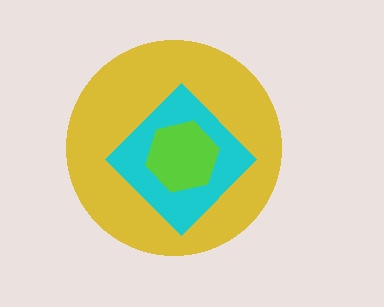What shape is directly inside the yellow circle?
The cyan diamond.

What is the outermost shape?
The yellow circle.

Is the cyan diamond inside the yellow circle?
Yes.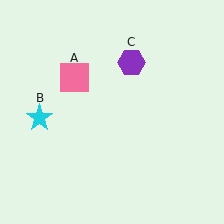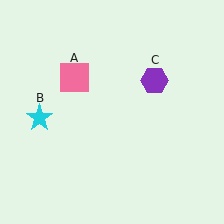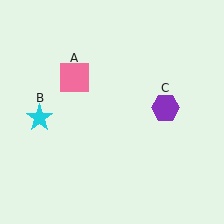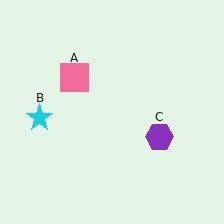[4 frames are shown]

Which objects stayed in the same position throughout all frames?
Pink square (object A) and cyan star (object B) remained stationary.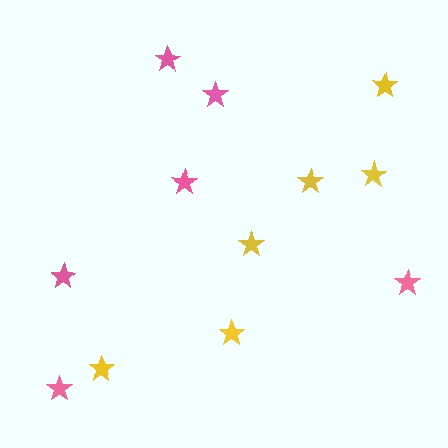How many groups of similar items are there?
There are 2 groups: one group of pink stars (6) and one group of yellow stars (6).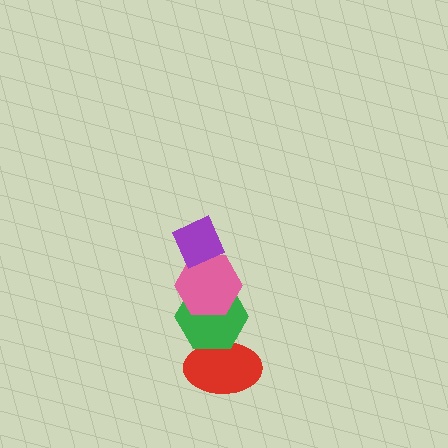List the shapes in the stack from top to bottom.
From top to bottom: the purple diamond, the pink hexagon, the green hexagon, the red ellipse.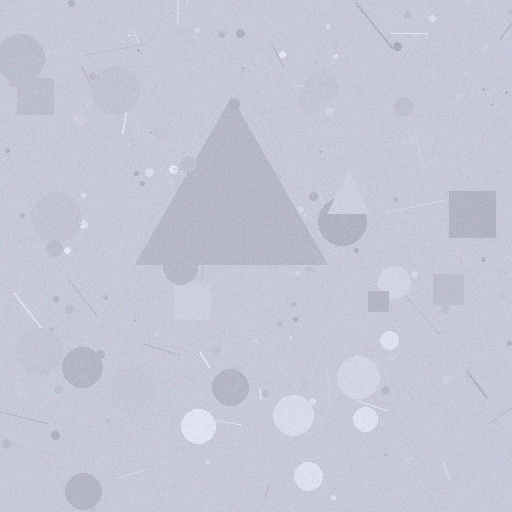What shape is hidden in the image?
A triangle is hidden in the image.